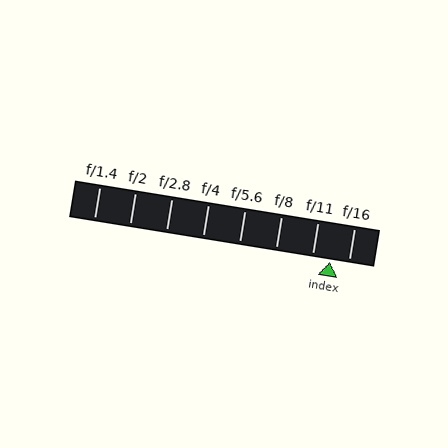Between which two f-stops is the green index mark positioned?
The index mark is between f/11 and f/16.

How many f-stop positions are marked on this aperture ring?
There are 8 f-stop positions marked.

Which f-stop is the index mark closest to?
The index mark is closest to f/16.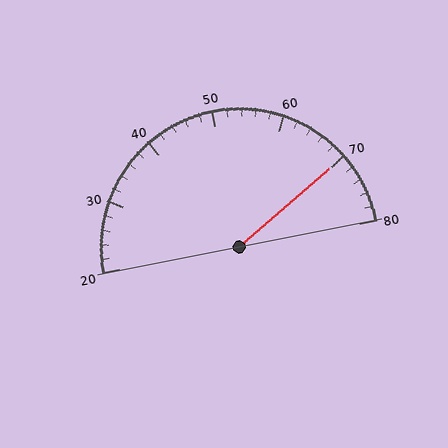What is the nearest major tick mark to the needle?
The nearest major tick mark is 70.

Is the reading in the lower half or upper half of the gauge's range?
The reading is in the upper half of the range (20 to 80).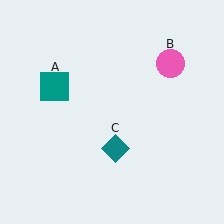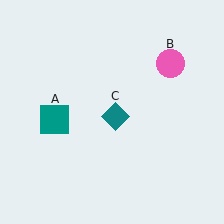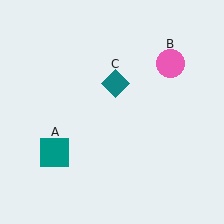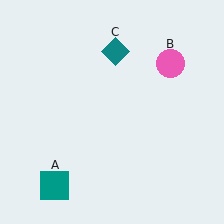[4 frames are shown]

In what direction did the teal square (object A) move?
The teal square (object A) moved down.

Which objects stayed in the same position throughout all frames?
Pink circle (object B) remained stationary.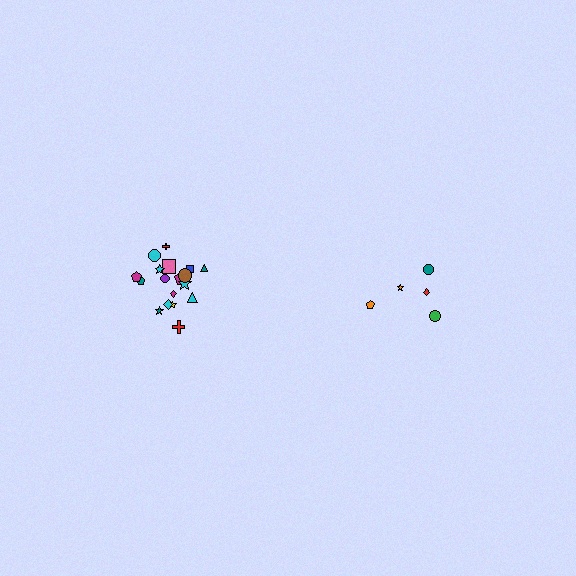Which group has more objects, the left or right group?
The left group.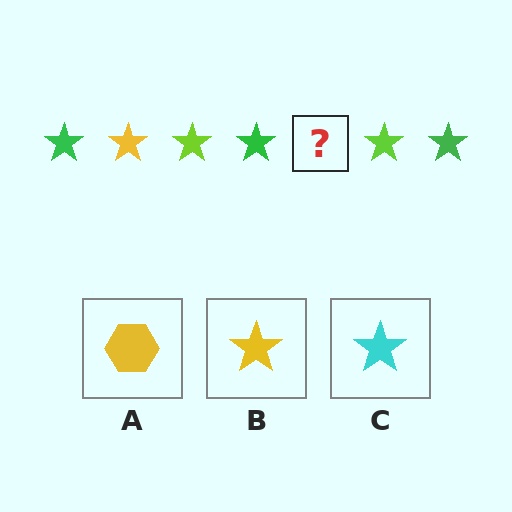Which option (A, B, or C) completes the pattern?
B.